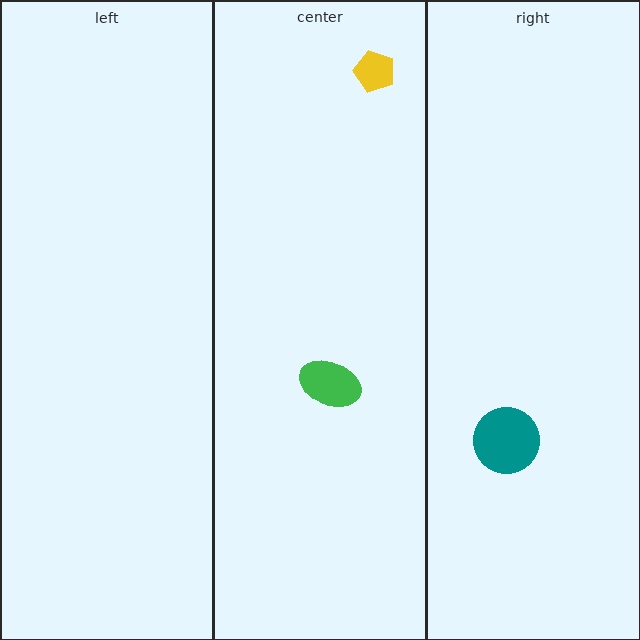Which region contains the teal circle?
The right region.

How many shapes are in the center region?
2.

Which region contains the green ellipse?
The center region.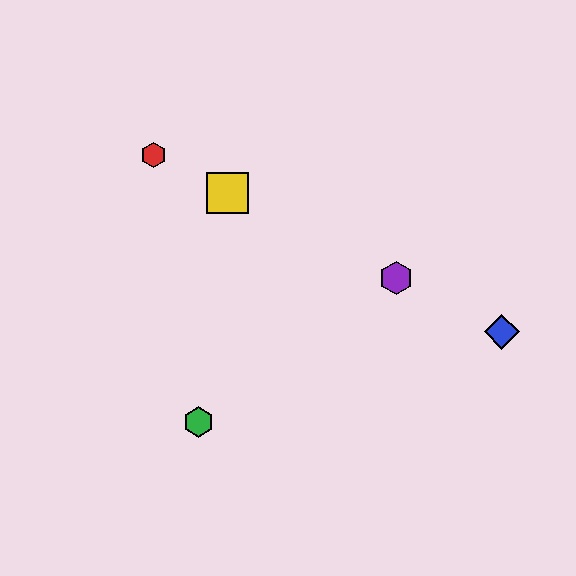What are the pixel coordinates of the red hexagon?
The red hexagon is at (153, 155).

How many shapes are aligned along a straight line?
4 shapes (the red hexagon, the blue diamond, the yellow square, the purple hexagon) are aligned along a straight line.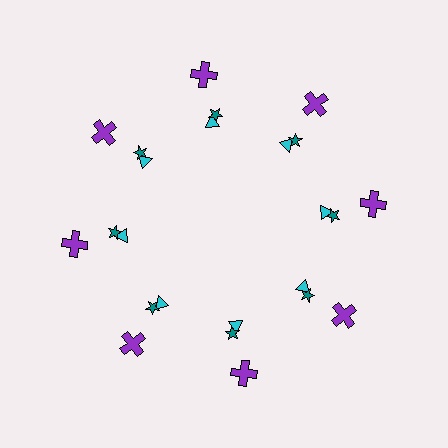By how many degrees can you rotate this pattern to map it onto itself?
The pattern maps onto itself every 45 degrees of rotation.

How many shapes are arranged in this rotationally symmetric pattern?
There are 24 shapes, arranged in 8 groups of 3.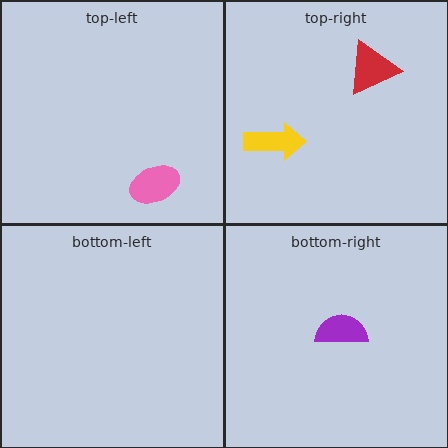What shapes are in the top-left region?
The pink ellipse.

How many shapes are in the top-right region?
2.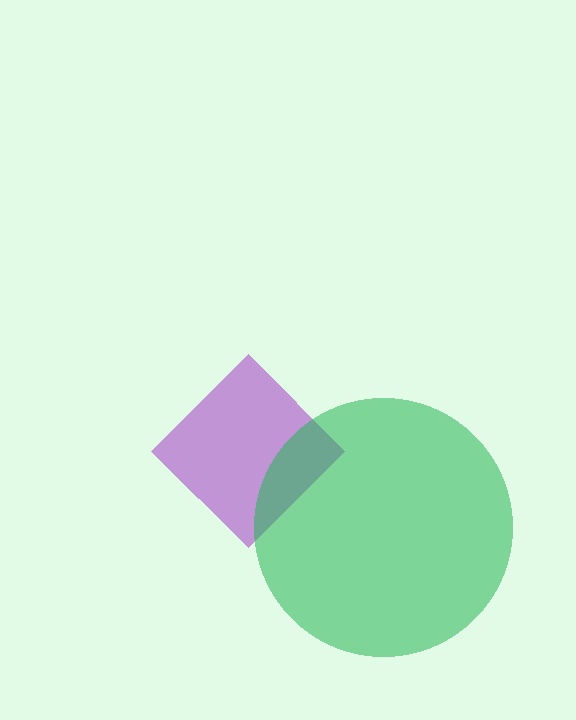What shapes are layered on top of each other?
The layered shapes are: a purple diamond, a green circle.